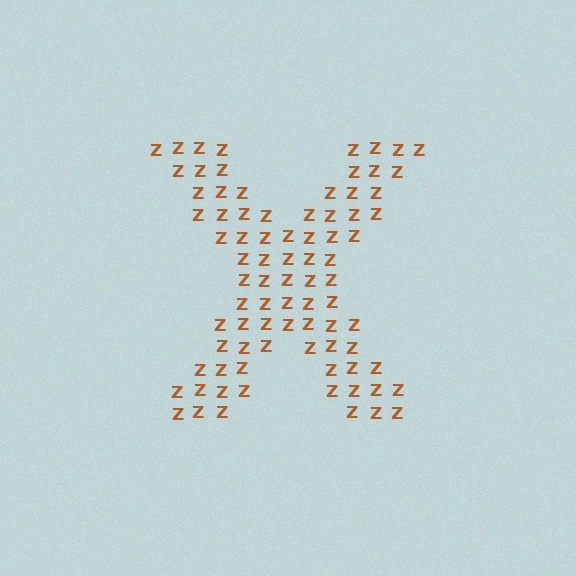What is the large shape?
The large shape is the letter X.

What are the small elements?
The small elements are letter Z's.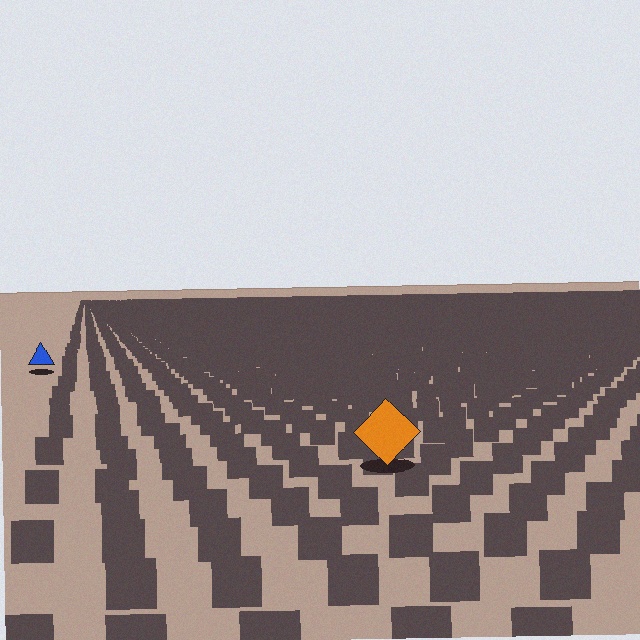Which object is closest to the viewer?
The orange diamond is closest. The texture marks near it are larger and more spread out.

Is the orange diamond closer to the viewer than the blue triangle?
Yes. The orange diamond is closer — you can tell from the texture gradient: the ground texture is coarser near it.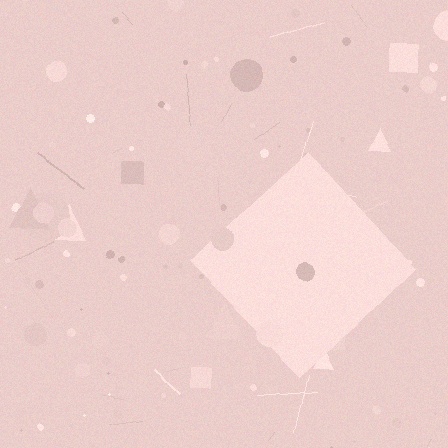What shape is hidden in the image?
A diamond is hidden in the image.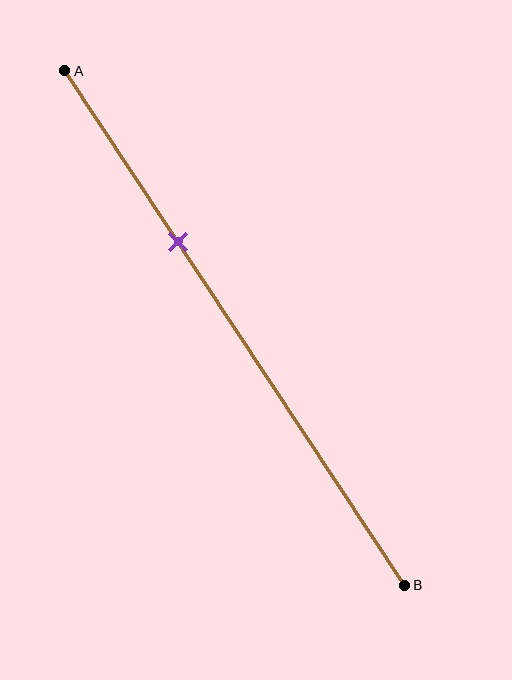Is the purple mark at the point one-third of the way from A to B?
Yes, the mark is approximately at the one-third point.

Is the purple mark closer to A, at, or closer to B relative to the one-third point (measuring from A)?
The purple mark is approximately at the one-third point of segment AB.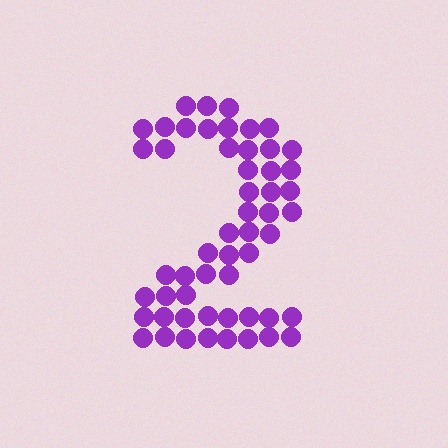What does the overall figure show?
The overall figure shows the digit 2.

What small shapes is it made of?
It is made of small circles.